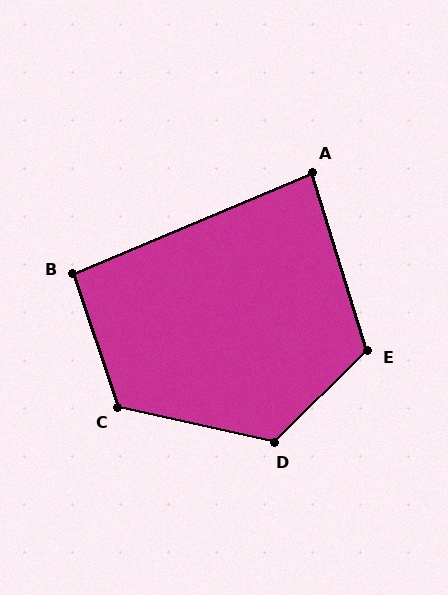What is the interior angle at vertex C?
Approximately 121 degrees (obtuse).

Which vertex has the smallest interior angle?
A, at approximately 84 degrees.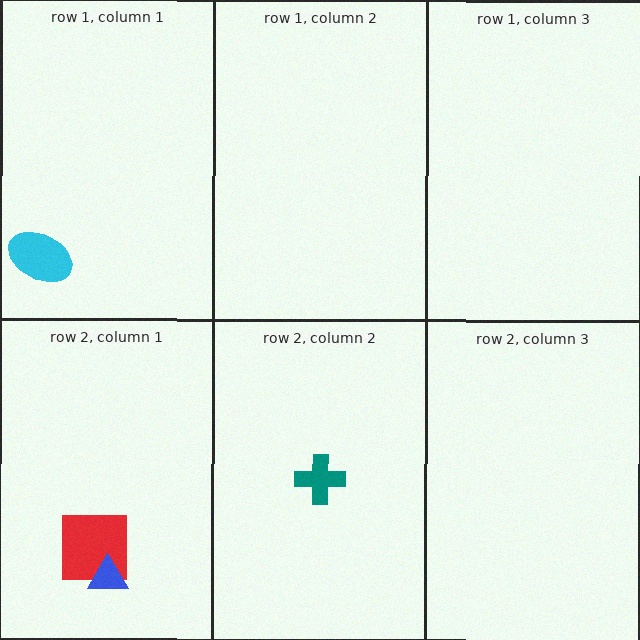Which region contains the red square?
The row 2, column 1 region.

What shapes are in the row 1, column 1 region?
The cyan ellipse.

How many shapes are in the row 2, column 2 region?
1.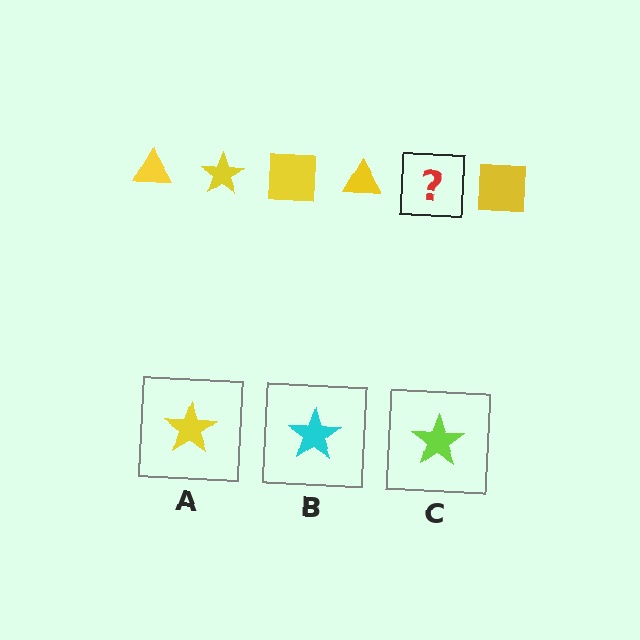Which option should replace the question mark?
Option A.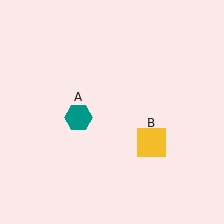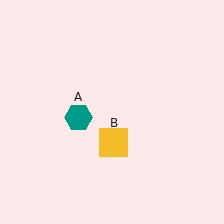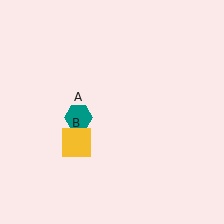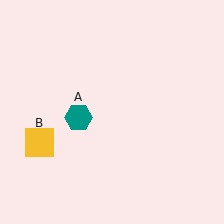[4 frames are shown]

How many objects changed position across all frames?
1 object changed position: yellow square (object B).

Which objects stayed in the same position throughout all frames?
Teal hexagon (object A) remained stationary.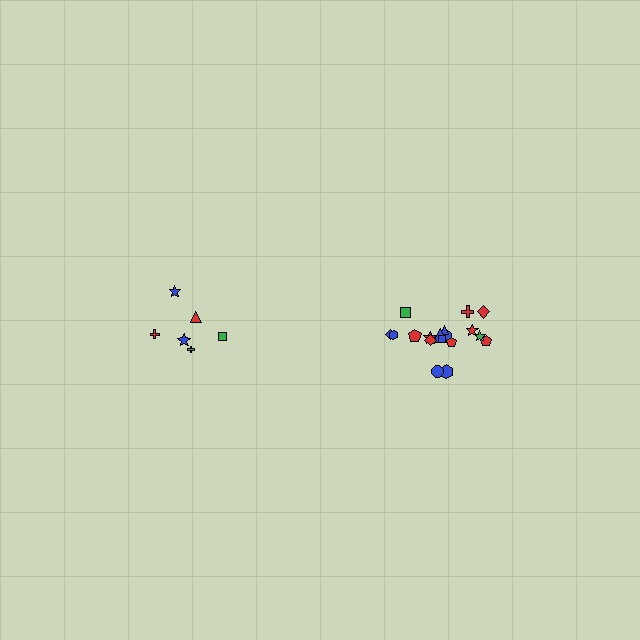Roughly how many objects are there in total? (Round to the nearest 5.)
Roughly 25 objects in total.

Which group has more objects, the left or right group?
The right group.